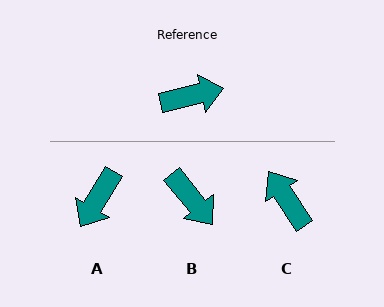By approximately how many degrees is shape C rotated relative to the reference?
Approximately 110 degrees counter-clockwise.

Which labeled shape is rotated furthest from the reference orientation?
A, about 134 degrees away.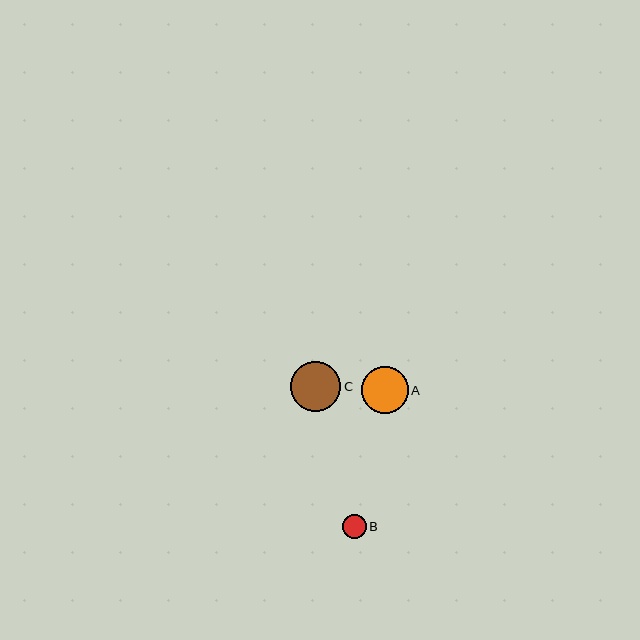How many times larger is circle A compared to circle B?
Circle A is approximately 2.0 times the size of circle B.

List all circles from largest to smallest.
From largest to smallest: C, A, B.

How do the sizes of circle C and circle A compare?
Circle C and circle A are approximately the same size.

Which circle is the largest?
Circle C is the largest with a size of approximately 50 pixels.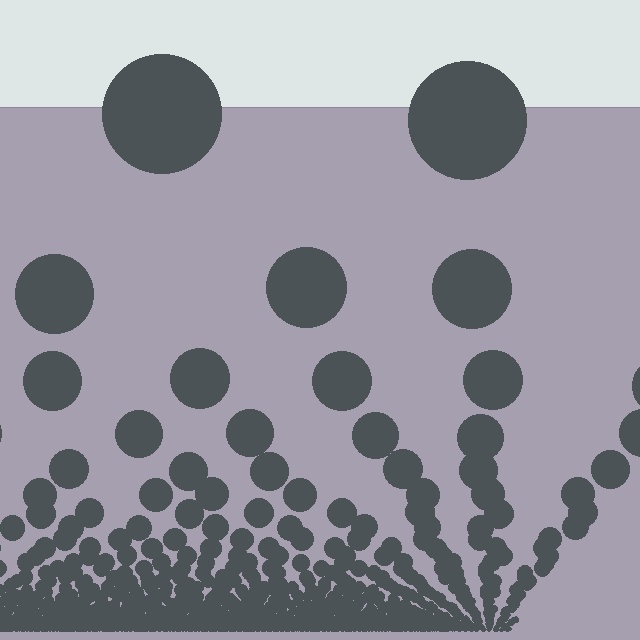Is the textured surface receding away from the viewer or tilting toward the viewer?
The surface appears to tilt toward the viewer. Texture elements get larger and sparser toward the top.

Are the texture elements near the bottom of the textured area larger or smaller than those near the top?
Smaller. The gradient is inverted — elements near the bottom are smaller and denser.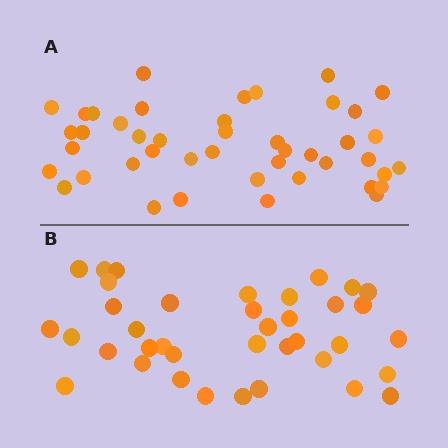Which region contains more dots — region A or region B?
Region A (the top region) has more dots.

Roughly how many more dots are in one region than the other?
Region A has about 6 more dots than region B.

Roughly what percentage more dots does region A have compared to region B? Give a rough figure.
About 15% more.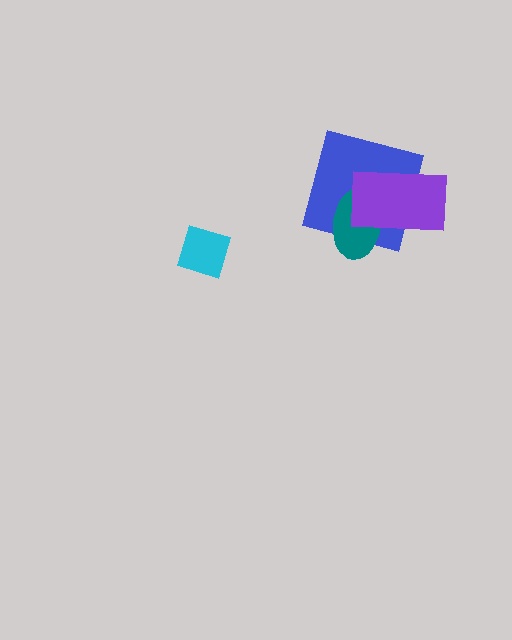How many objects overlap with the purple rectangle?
2 objects overlap with the purple rectangle.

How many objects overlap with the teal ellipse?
2 objects overlap with the teal ellipse.